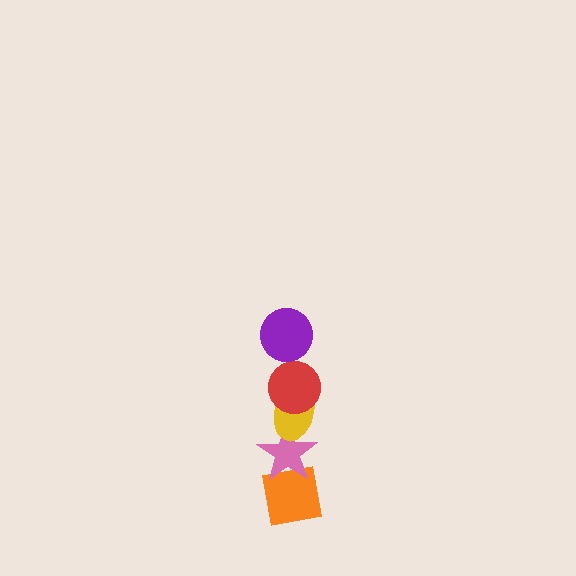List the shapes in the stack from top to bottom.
From top to bottom: the purple circle, the red circle, the yellow ellipse, the pink star, the orange square.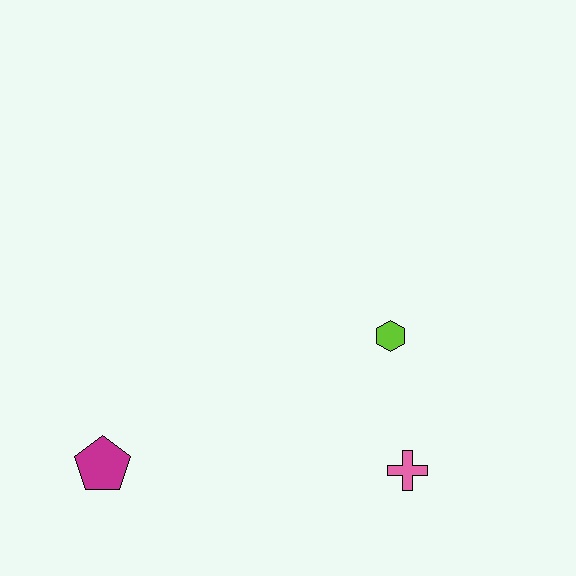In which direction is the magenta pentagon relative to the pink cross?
The magenta pentagon is to the left of the pink cross.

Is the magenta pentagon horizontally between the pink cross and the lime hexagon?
No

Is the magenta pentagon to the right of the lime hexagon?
No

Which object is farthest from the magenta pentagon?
The lime hexagon is farthest from the magenta pentagon.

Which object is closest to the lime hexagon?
The pink cross is closest to the lime hexagon.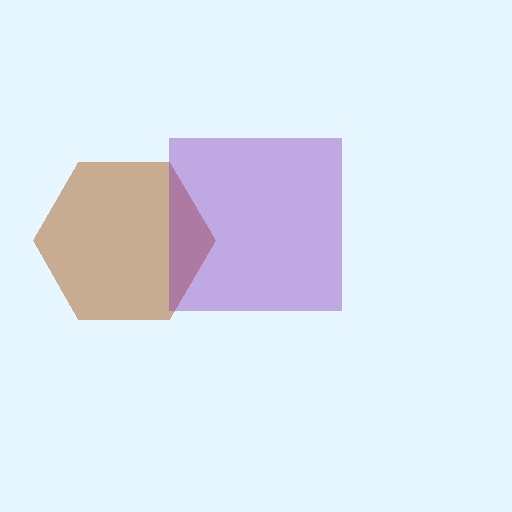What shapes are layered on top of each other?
The layered shapes are: a brown hexagon, a purple square.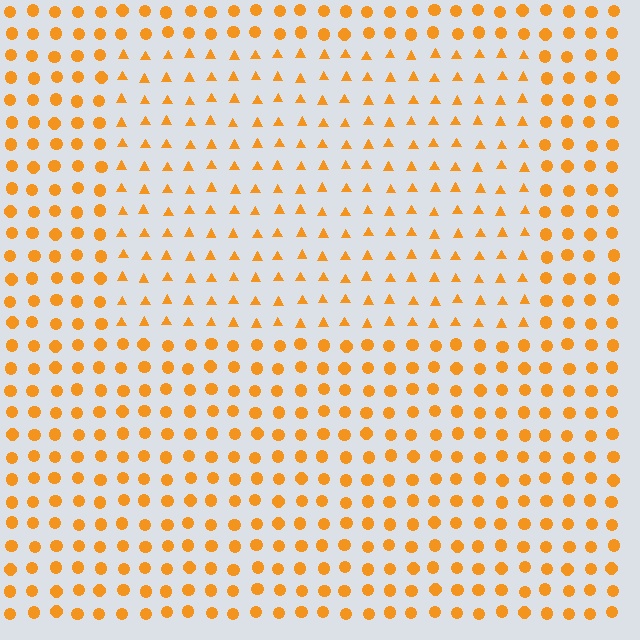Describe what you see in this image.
The image is filled with small orange elements arranged in a uniform grid. A rectangle-shaped region contains triangles, while the surrounding area contains circles. The boundary is defined purely by the change in element shape.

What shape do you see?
I see a rectangle.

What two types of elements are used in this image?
The image uses triangles inside the rectangle region and circles outside it.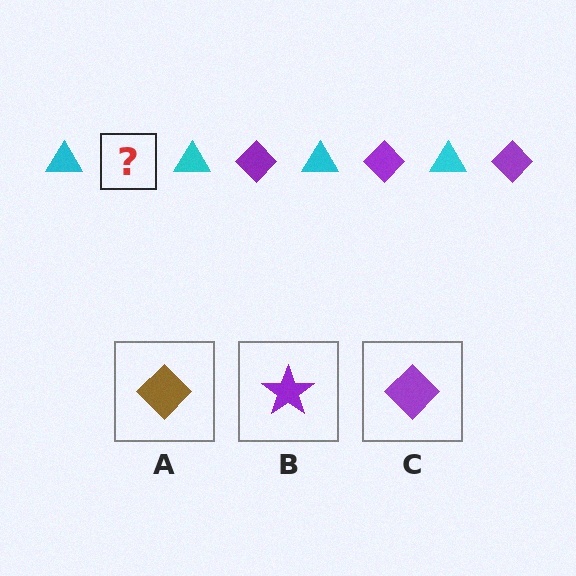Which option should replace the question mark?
Option C.